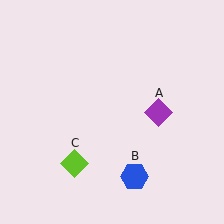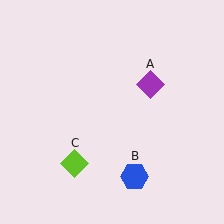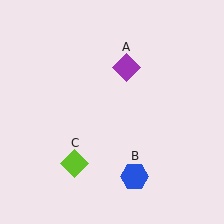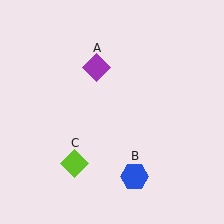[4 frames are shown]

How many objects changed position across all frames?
1 object changed position: purple diamond (object A).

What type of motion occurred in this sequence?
The purple diamond (object A) rotated counterclockwise around the center of the scene.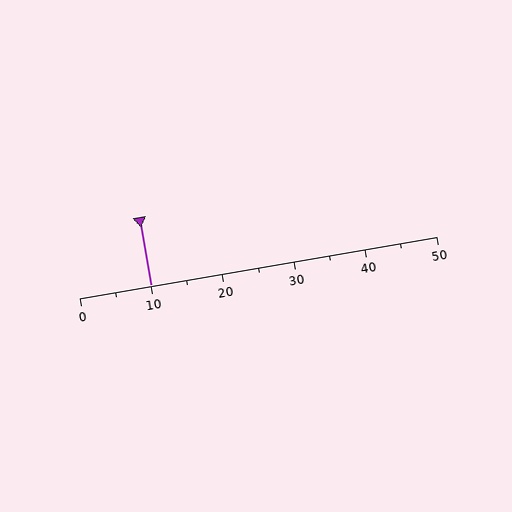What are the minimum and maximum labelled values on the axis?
The axis runs from 0 to 50.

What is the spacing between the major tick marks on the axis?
The major ticks are spaced 10 apart.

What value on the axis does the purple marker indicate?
The marker indicates approximately 10.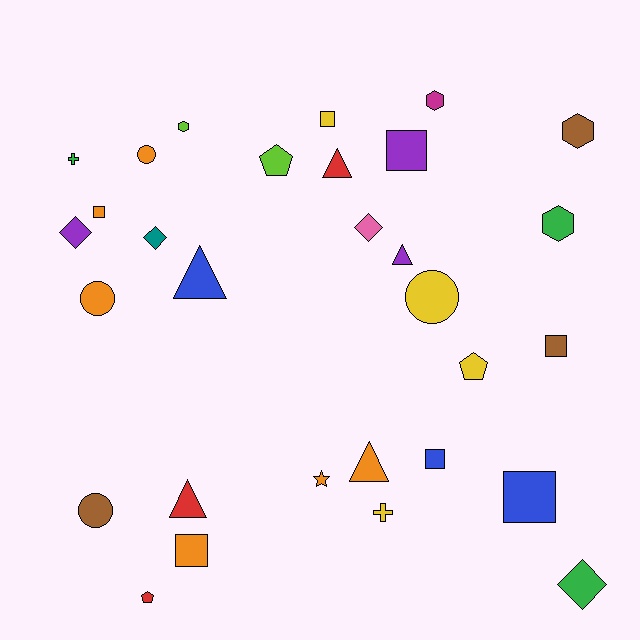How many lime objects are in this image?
There are 2 lime objects.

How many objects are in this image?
There are 30 objects.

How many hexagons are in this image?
There are 4 hexagons.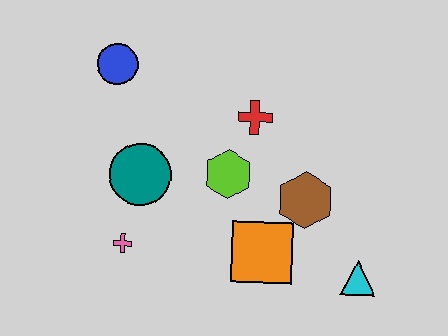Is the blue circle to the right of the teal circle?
No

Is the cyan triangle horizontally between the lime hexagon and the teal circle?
No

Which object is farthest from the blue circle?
The cyan triangle is farthest from the blue circle.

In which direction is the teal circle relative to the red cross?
The teal circle is to the left of the red cross.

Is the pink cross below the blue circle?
Yes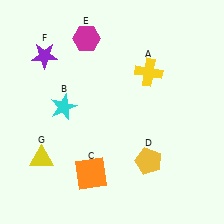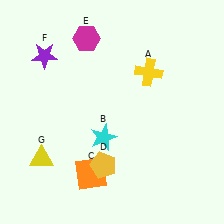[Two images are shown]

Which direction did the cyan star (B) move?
The cyan star (B) moved right.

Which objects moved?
The objects that moved are: the cyan star (B), the yellow pentagon (D).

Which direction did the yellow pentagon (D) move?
The yellow pentagon (D) moved left.